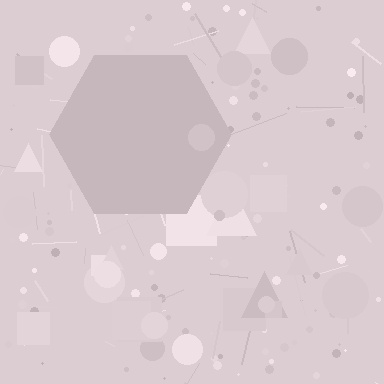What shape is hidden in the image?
A hexagon is hidden in the image.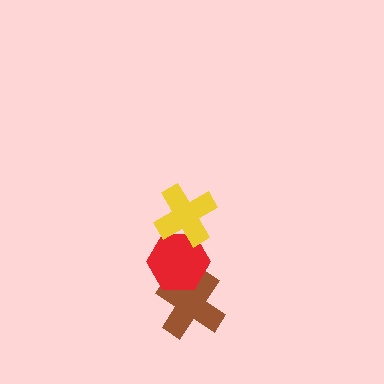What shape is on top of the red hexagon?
The yellow cross is on top of the red hexagon.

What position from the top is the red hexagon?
The red hexagon is 2nd from the top.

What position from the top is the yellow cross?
The yellow cross is 1st from the top.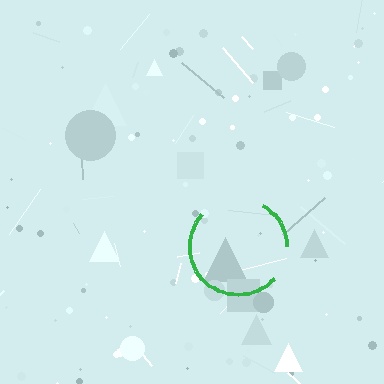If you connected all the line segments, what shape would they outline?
They would outline a circle.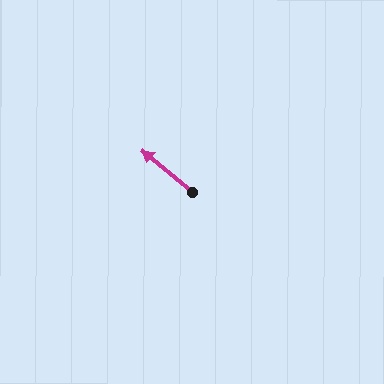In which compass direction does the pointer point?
Northwest.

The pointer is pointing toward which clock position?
Roughly 10 o'clock.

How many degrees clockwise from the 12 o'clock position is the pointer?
Approximately 310 degrees.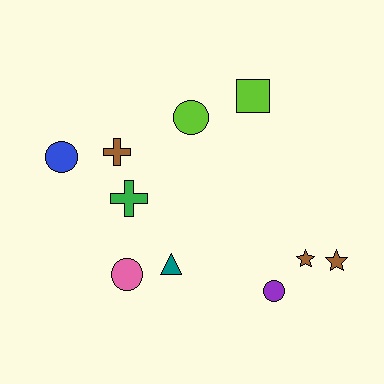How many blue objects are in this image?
There is 1 blue object.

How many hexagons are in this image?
There are no hexagons.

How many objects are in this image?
There are 10 objects.